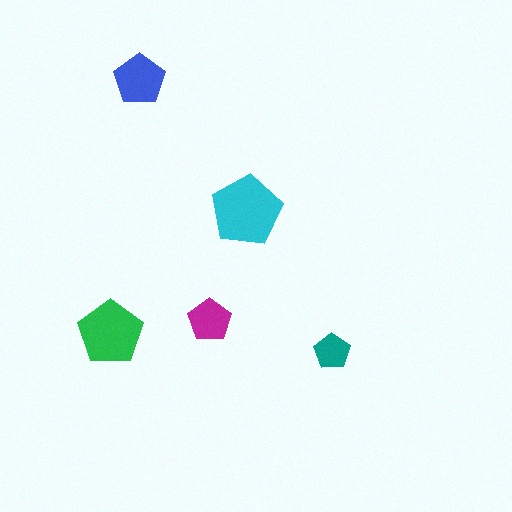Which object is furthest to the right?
The teal pentagon is rightmost.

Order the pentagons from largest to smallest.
the cyan one, the green one, the blue one, the magenta one, the teal one.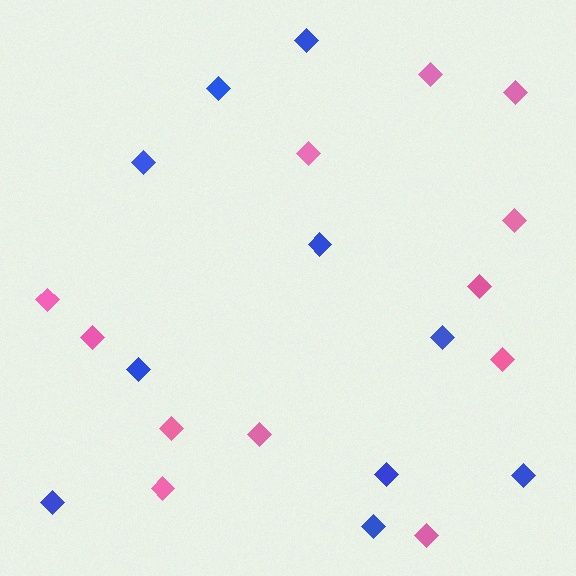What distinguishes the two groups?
There are 2 groups: one group of pink diamonds (12) and one group of blue diamonds (10).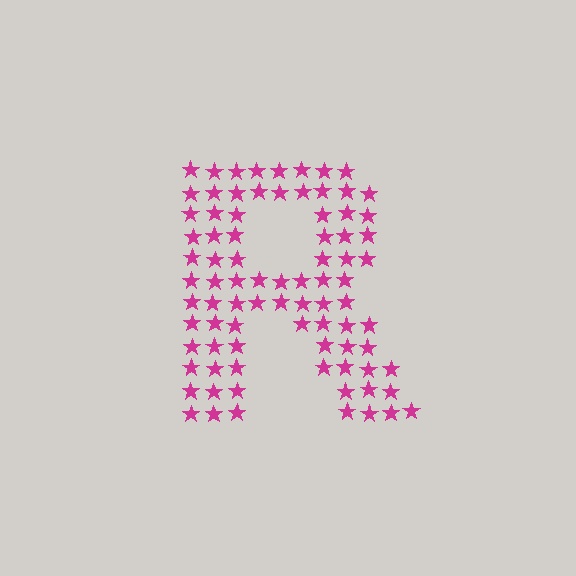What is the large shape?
The large shape is the letter R.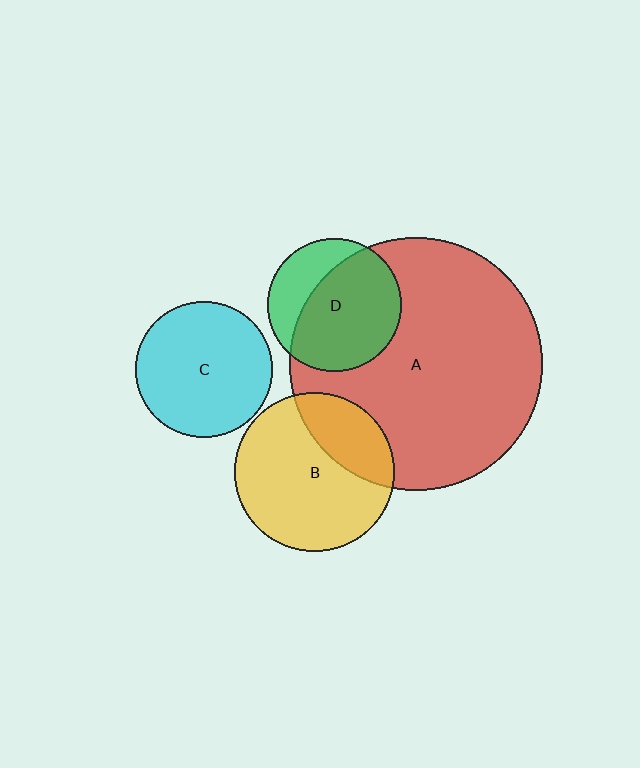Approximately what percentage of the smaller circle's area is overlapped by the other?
Approximately 30%.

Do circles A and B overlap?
Yes.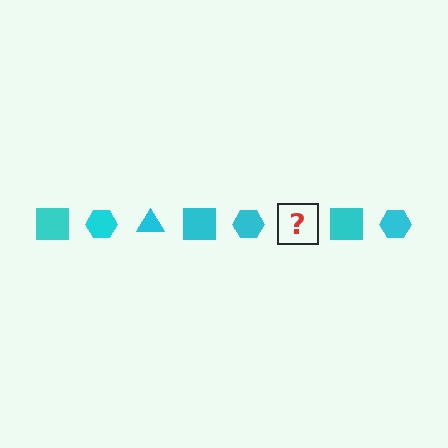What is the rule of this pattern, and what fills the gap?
The rule is that the pattern cycles through square, hexagon, triangle shapes in cyan. The gap should be filled with a cyan triangle.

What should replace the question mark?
The question mark should be replaced with a cyan triangle.